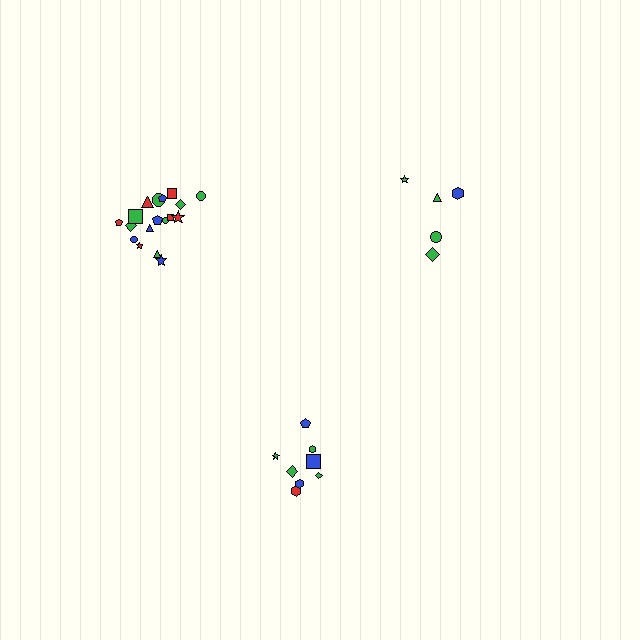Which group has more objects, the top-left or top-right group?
The top-left group.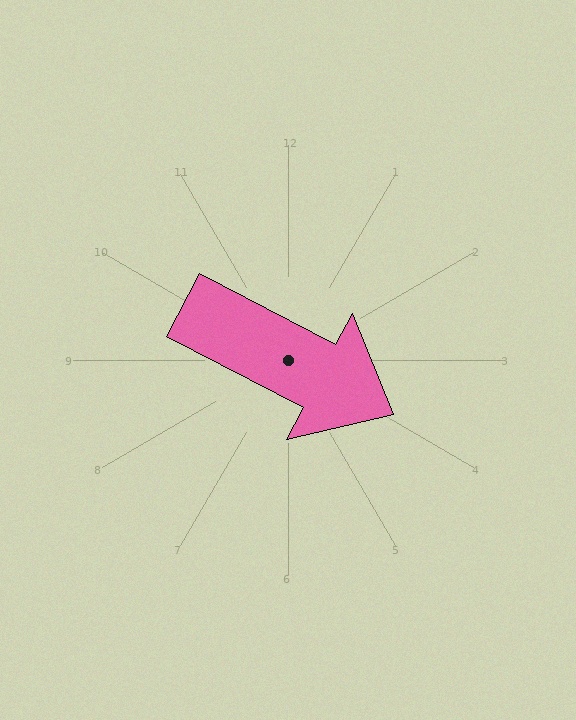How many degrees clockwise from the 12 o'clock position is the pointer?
Approximately 117 degrees.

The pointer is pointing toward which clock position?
Roughly 4 o'clock.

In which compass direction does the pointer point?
Southeast.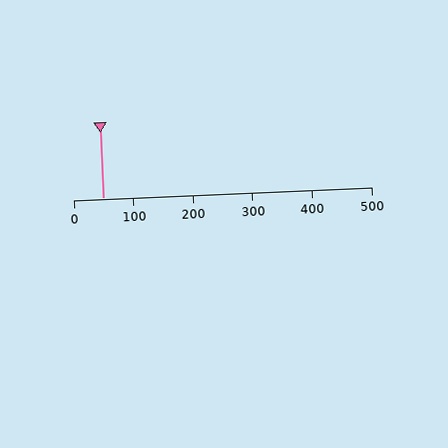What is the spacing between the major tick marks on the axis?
The major ticks are spaced 100 apart.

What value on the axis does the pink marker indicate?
The marker indicates approximately 50.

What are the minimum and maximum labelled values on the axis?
The axis runs from 0 to 500.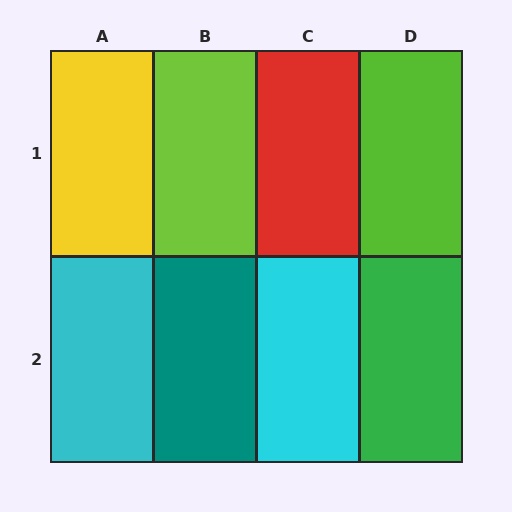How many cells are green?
1 cell is green.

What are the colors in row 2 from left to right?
Cyan, teal, cyan, green.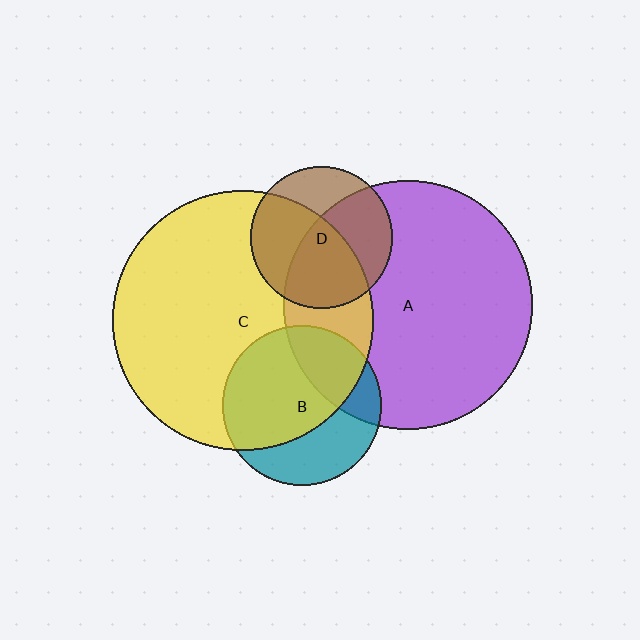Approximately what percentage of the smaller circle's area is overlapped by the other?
Approximately 55%.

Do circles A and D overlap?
Yes.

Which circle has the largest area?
Circle C (yellow).